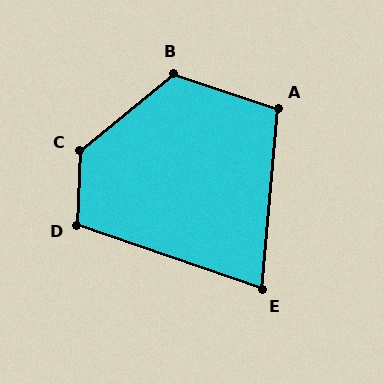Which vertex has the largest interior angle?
C, at approximately 131 degrees.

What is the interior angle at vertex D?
Approximately 107 degrees (obtuse).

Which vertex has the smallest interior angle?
E, at approximately 76 degrees.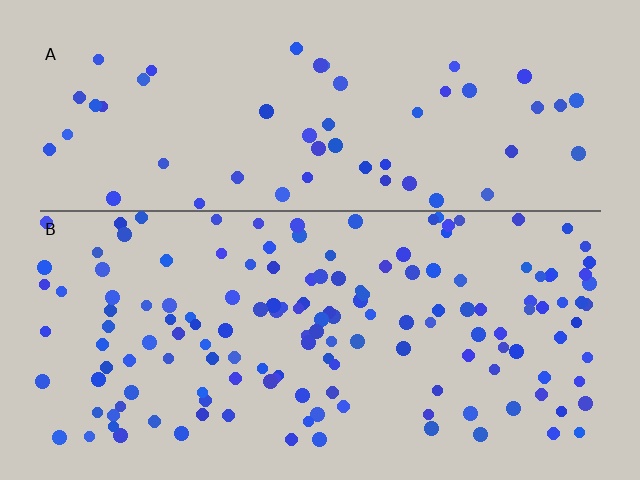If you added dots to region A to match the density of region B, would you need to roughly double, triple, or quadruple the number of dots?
Approximately triple.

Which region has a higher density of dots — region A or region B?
B (the bottom).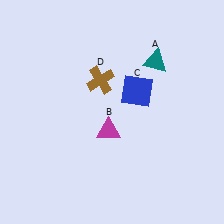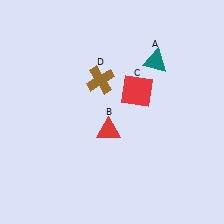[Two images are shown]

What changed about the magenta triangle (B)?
In Image 1, B is magenta. In Image 2, it changed to red.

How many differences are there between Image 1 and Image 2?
There are 2 differences between the two images.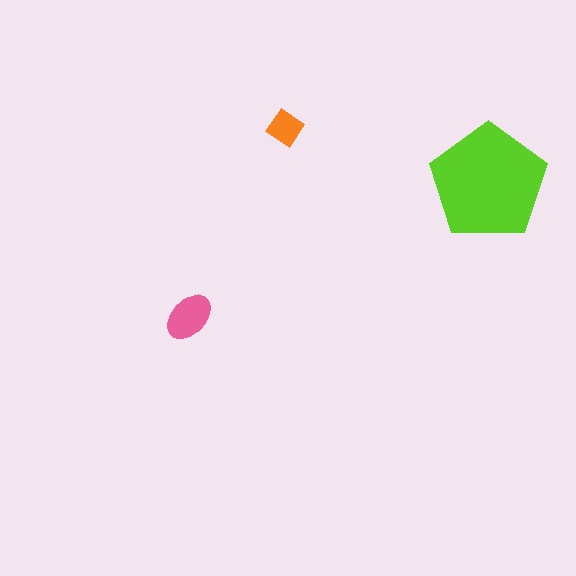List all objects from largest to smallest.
The lime pentagon, the pink ellipse, the orange diamond.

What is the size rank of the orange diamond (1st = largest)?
3rd.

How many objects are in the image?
There are 3 objects in the image.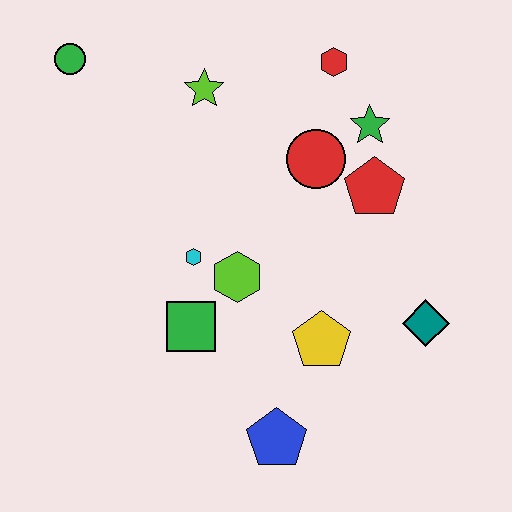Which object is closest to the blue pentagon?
The yellow pentagon is closest to the blue pentagon.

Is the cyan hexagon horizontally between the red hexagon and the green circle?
Yes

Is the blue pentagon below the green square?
Yes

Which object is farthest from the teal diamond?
The green circle is farthest from the teal diamond.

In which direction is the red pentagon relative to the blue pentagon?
The red pentagon is above the blue pentagon.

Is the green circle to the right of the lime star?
No